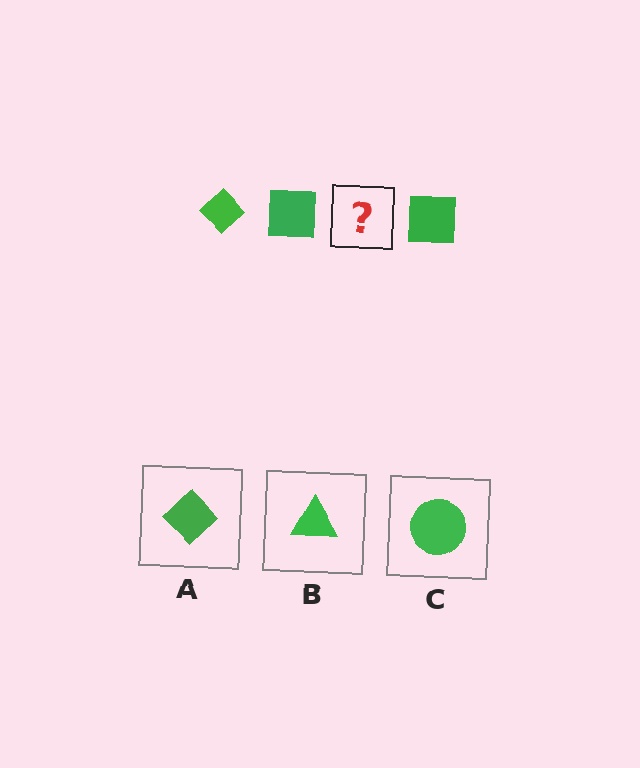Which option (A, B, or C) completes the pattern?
A.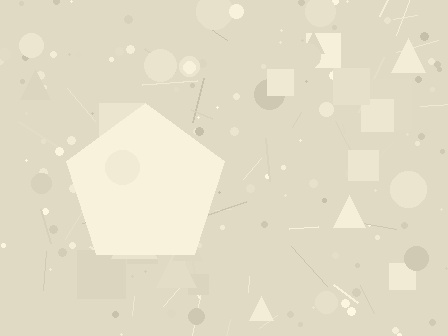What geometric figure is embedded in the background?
A pentagon is embedded in the background.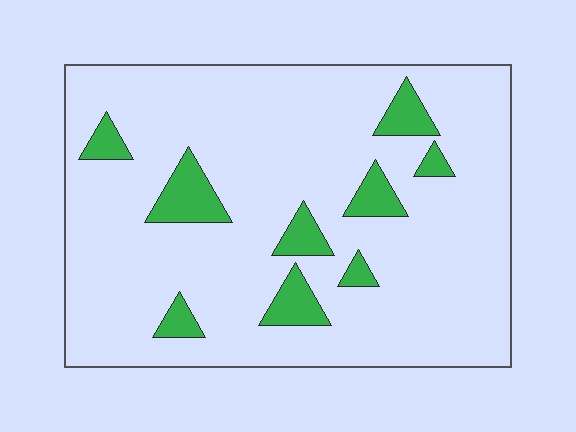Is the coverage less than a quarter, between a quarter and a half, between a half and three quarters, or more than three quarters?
Less than a quarter.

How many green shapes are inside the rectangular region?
9.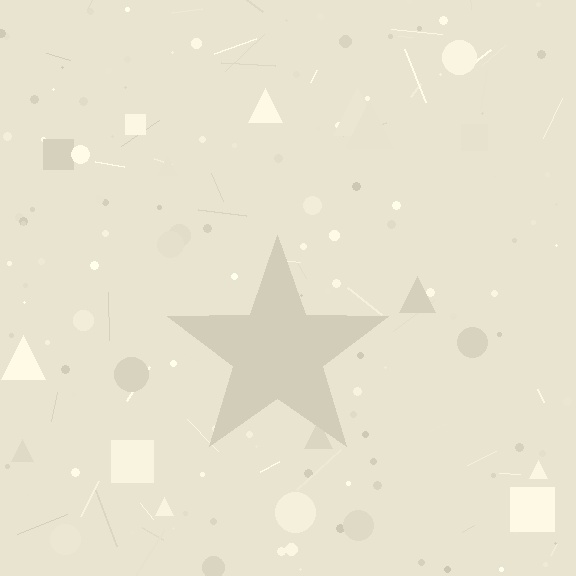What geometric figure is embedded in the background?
A star is embedded in the background.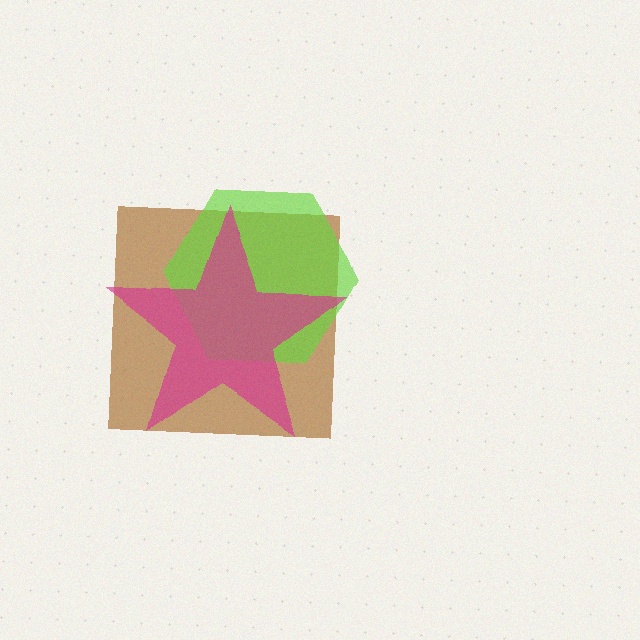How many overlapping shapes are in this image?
There are 3 overlapping shapes in the image.